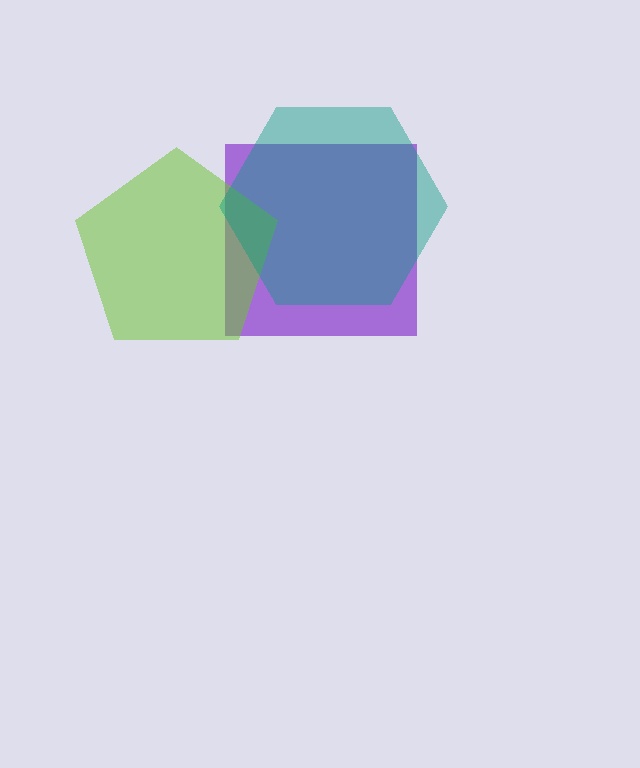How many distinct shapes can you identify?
There are 3 distinct shapes: a purple square, a lime pentagon, a teal hexagon.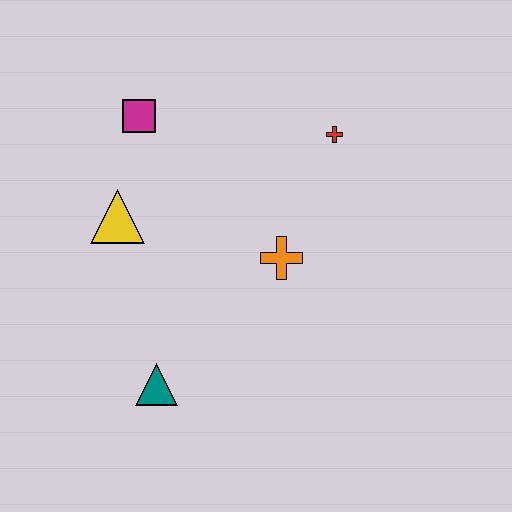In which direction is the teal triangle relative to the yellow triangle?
The teal triangle is below the yellow triangle.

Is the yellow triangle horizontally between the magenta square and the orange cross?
No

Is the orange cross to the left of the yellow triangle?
No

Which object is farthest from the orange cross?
The magenta square is farthest from the orange cross.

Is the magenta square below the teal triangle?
No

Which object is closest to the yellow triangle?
The magenta square is closest to the yellow triangle.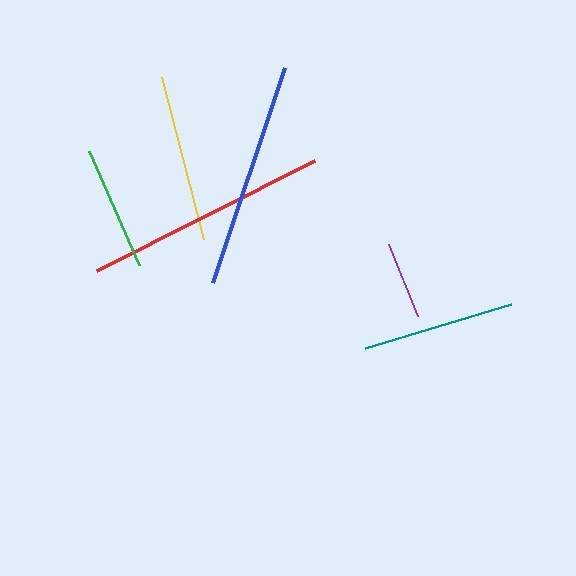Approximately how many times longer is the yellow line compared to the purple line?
The yellow line is approximately 2.2 times the length of the purple line.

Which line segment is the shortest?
The purple line is the shortest at approximately 77 pixels.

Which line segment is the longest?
The red line is the longest at approximately 245 pixels.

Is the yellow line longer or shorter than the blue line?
The blue line is longer than the yellow line.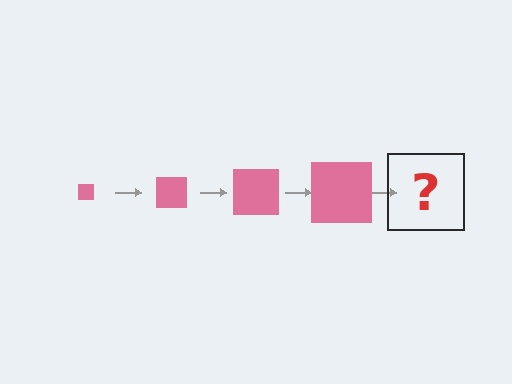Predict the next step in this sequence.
The next step is a pink square, larger than the previous one.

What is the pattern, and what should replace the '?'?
The pattern is that the square gets progressively larger each step. The '?' should be a pink square, larger than the previous one.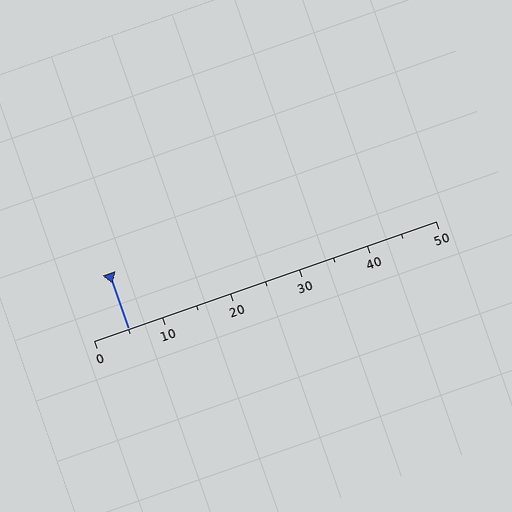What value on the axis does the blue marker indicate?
The marker indicates approximately 5.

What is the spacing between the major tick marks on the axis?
The major ticks are spaced 10 apart.